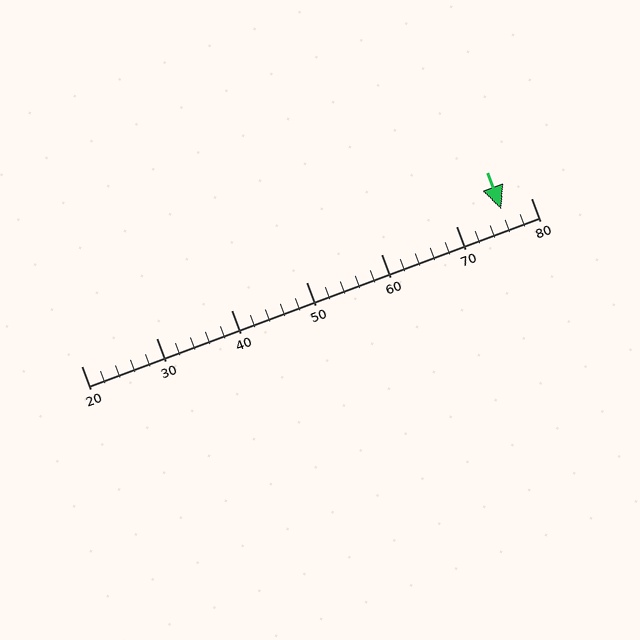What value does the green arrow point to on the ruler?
The green arrow points to approximately 76.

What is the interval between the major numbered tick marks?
The major tick marks are spaced 10 units apart.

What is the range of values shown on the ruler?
The ruler shows values from 20 to 80.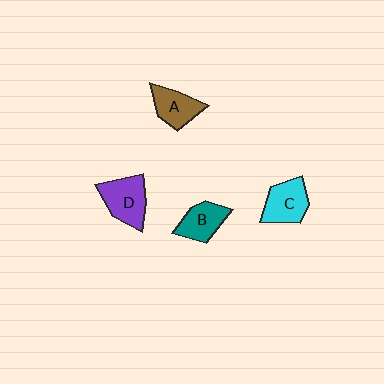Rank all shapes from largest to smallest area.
From largest to smallest: D (purple), C (cyan), A (brown), B (teal).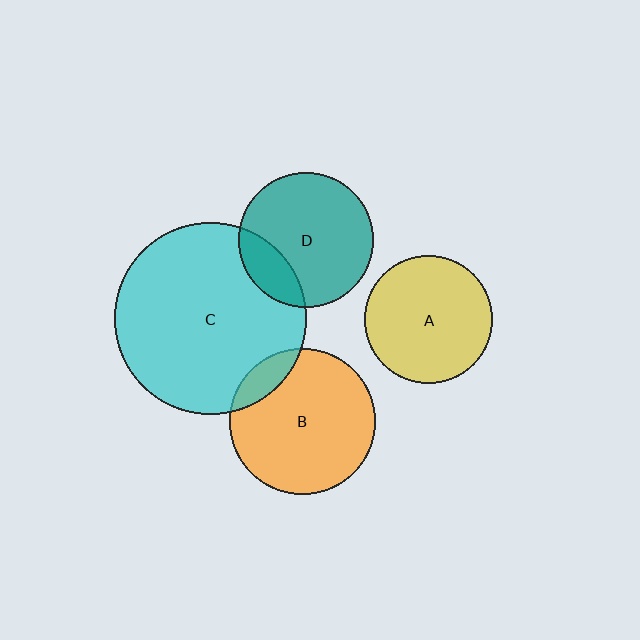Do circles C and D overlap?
Yes.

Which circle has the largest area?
Circle C (cyan).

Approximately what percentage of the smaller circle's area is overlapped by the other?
Approximately 20%.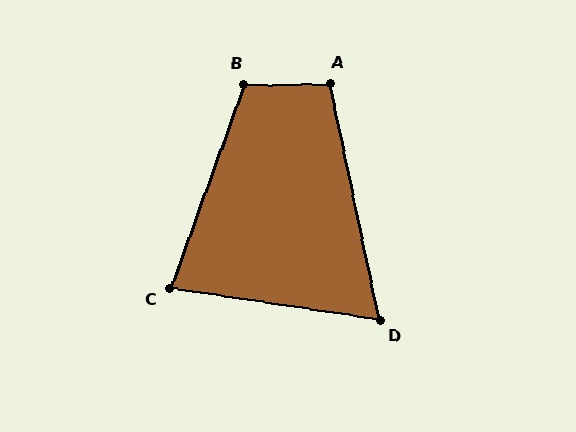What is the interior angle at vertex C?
Approximately 79 degrees (acute).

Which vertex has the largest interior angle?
B, at approximately 110 degrees.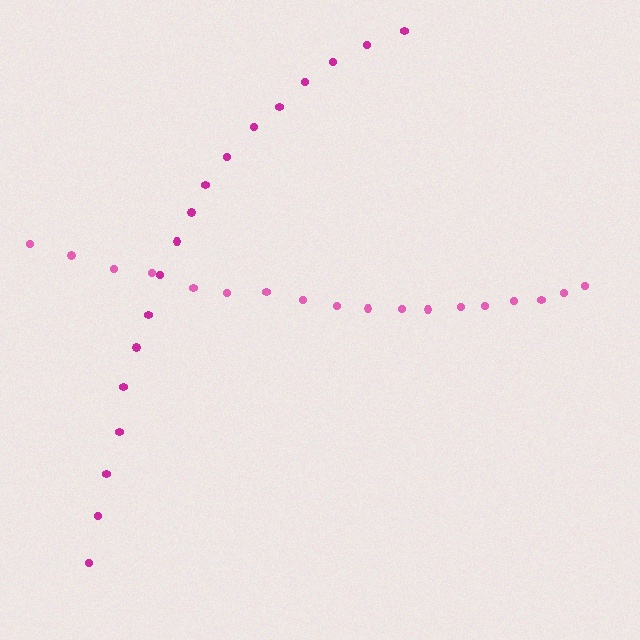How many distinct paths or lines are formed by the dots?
There are 2 distinct paths.